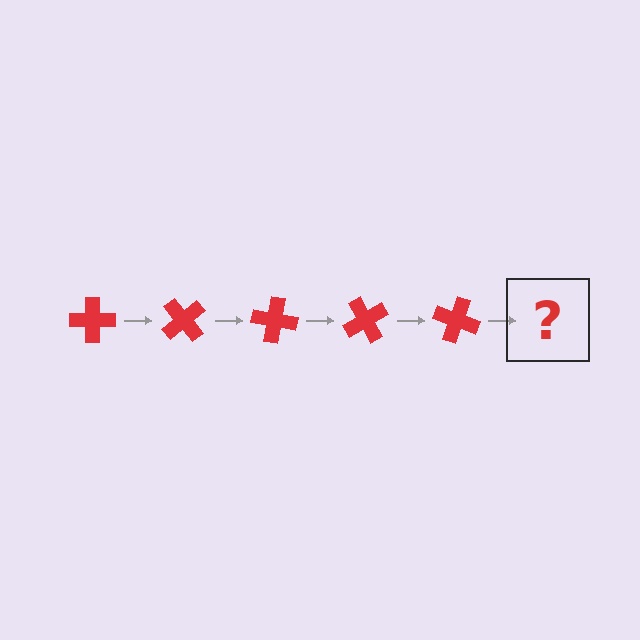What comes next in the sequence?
The next element should be a red cross rotated 250 degrees.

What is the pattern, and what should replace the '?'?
The pattern is that the cross rotates 50 degrees each step. The '?' should be a red cross rotated 250 degrees.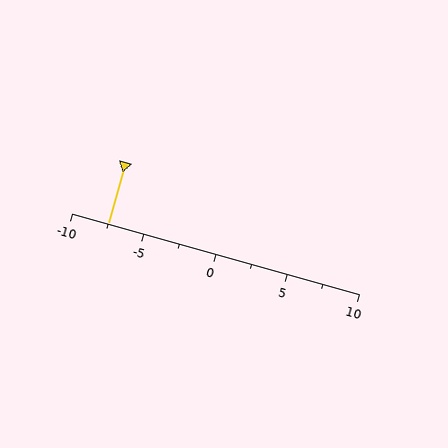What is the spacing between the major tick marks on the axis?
The major ticks are spaced 5 apart.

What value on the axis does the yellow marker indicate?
The marker indicates approximately -7.5.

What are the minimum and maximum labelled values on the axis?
The axis runs from -10 to 10.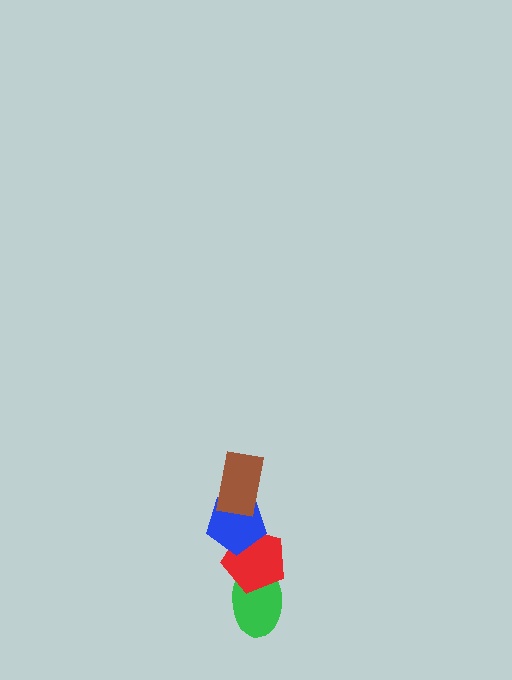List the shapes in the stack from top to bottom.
From top to bottom: the brown rectangle, the blue pentagon, the red pentagon, the green ellipse.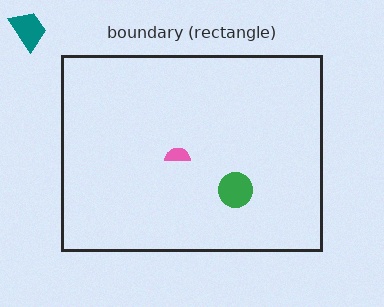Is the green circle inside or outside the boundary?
Inside.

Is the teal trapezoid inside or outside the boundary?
Outside.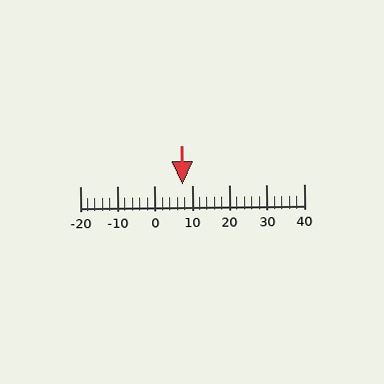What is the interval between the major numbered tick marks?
The major tick marks are spaced 10 units apart.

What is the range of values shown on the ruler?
The ruler shows values from -20 to 40.